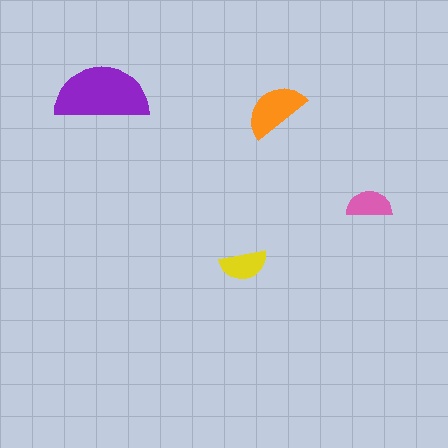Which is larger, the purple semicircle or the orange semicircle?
The purple one.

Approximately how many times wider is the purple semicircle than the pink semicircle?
About 2 times wider.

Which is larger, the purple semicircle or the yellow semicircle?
The purple one.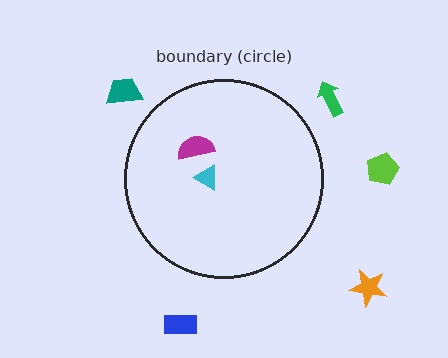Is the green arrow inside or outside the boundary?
Outside.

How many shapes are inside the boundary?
2 inside, 5 outside.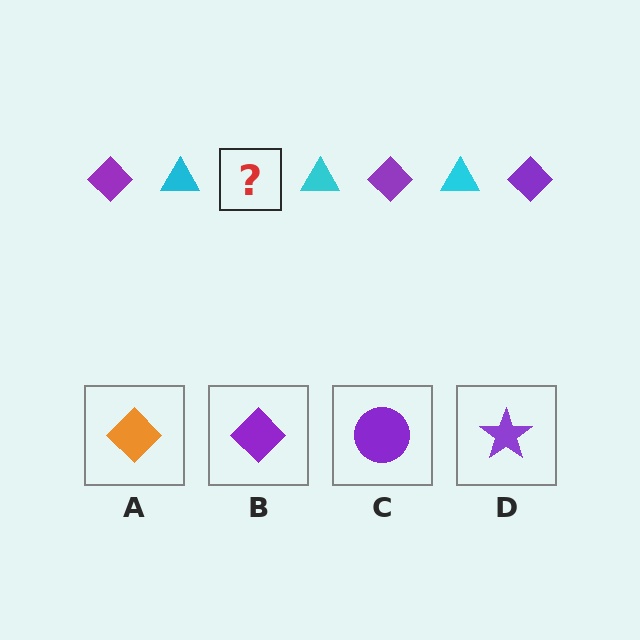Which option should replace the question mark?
Option B.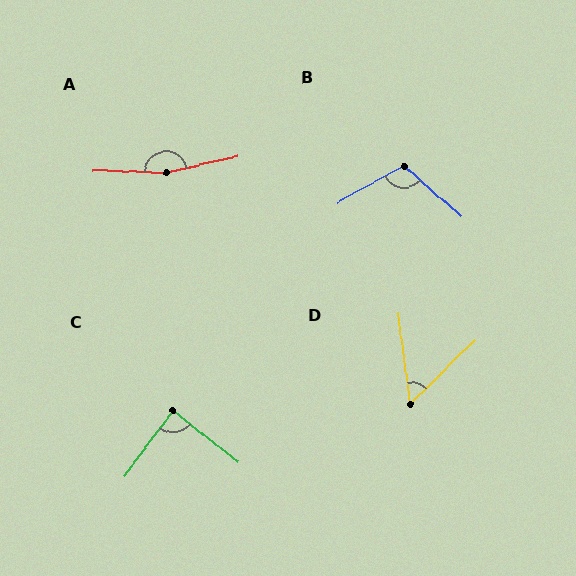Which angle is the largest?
A, at approximately 165 degrees.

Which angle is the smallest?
D, at approximately 53 degrees.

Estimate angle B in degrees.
Approximately 109 degrees.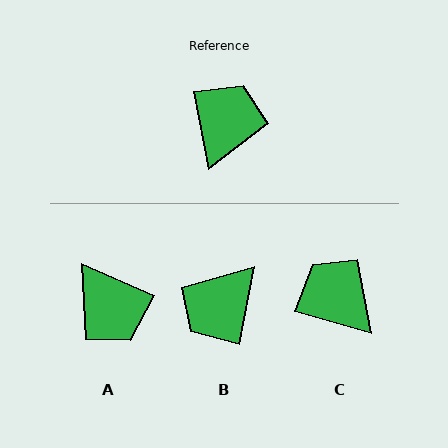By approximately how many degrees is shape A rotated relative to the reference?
Approximately 125 degrees clockwise.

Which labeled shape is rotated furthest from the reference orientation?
B, about 158 degrees away.